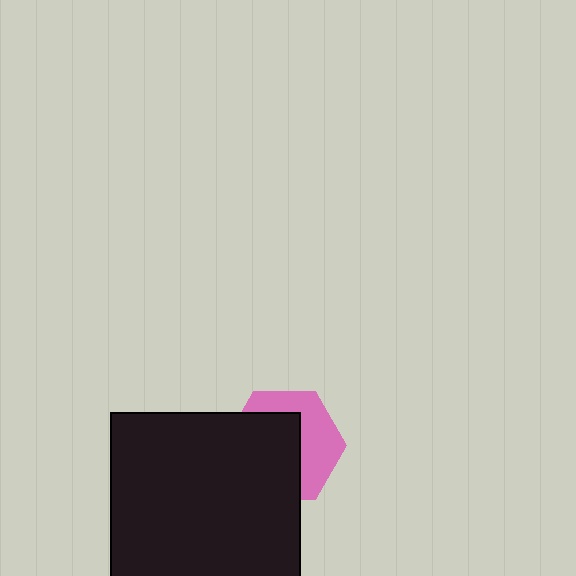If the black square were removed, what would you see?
You would see the complete pink hexagon.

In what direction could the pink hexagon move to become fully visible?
The pink hexagon could move toward the upper-right. That would shift it out from behind the black square entirely.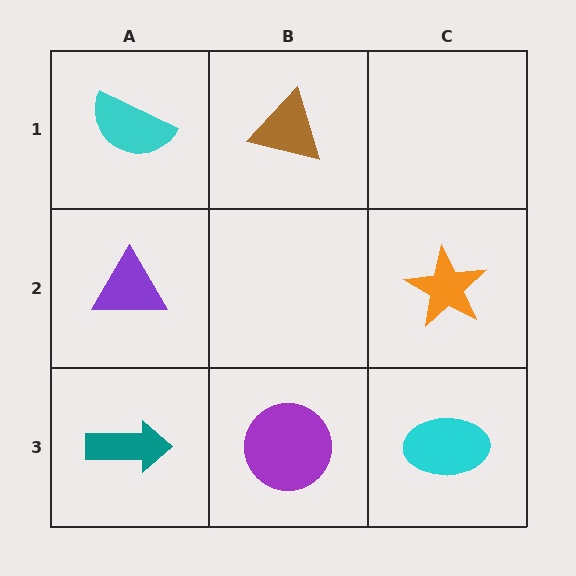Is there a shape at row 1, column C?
No, that cell is empty.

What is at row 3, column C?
A cyan ellipse.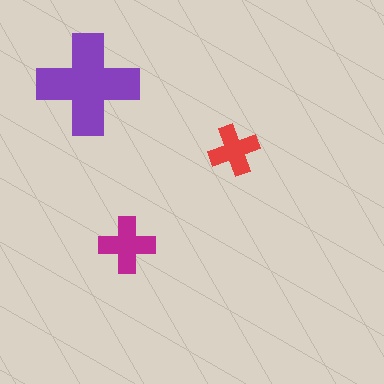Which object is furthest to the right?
The red cross is rightmost.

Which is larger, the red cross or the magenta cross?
The magenta one.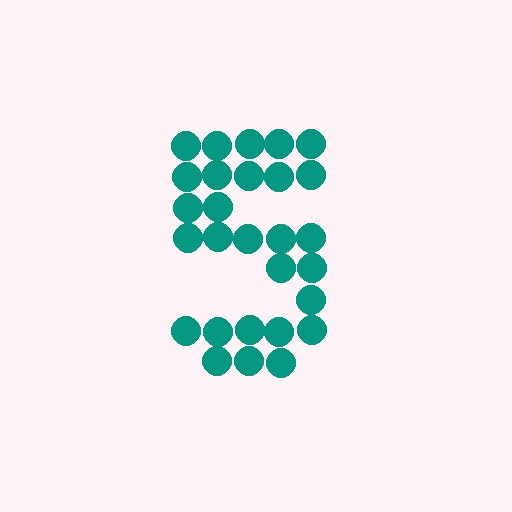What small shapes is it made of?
It is made of small circles.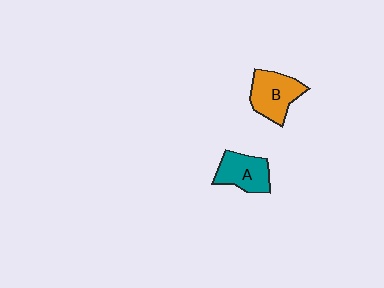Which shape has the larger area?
Shape B (orange).